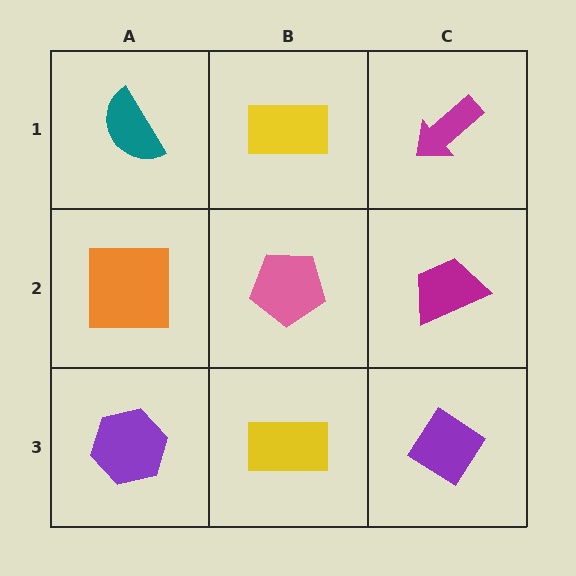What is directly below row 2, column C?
A purple diamond.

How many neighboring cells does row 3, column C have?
2.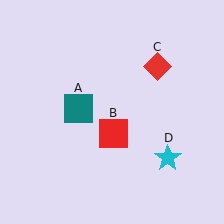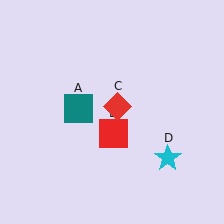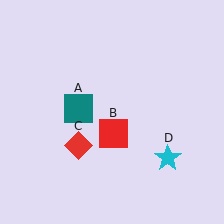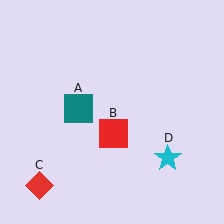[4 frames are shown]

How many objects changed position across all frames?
1 object changed position: red diamond (object C).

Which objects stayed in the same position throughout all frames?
Teal square (object A) and red square (object B) and cyan star (object D) remained stationary.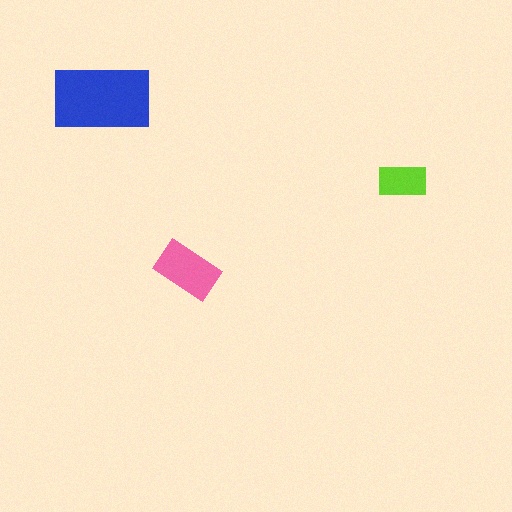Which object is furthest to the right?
The lime rectangle is rightmost.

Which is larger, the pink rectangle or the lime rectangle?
The pink one.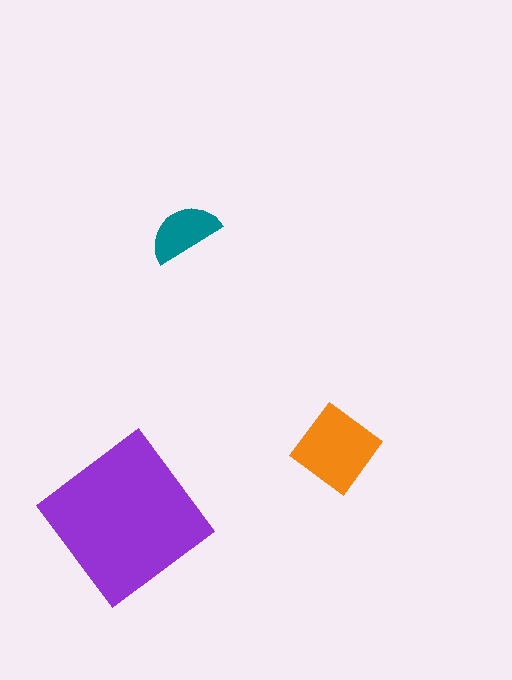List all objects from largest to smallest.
The purple diamond, the orange diamond, the teal semicircle.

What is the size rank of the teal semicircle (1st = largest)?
3rd.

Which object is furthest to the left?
The purple diamond is leftmost.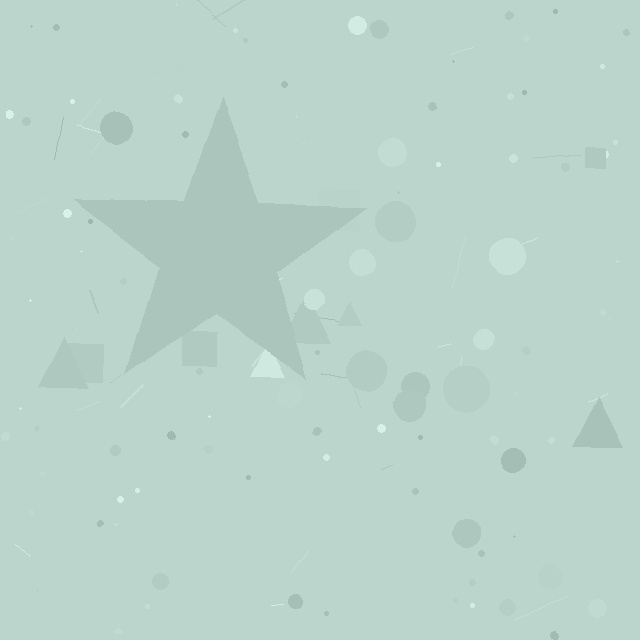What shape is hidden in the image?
A star is hidden in the image.